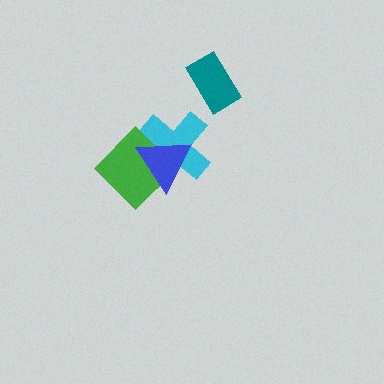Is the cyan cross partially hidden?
Yes, it is partially covered by another shape.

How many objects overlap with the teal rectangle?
0 objects overlap with the teal rectangle.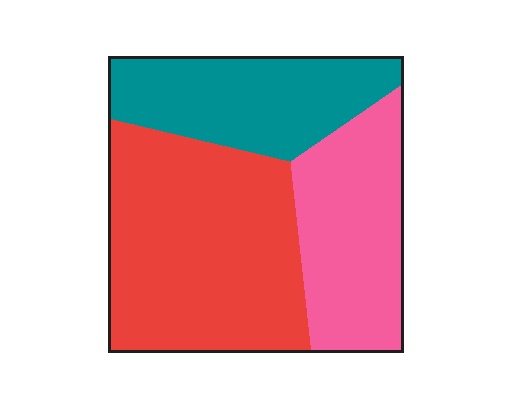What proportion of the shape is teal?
Teal takes up about one quarter (1/4) of the shape.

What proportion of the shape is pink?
Pink takes up about one quarter (1/4) of the shape.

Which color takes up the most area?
Red, at roughly 45%.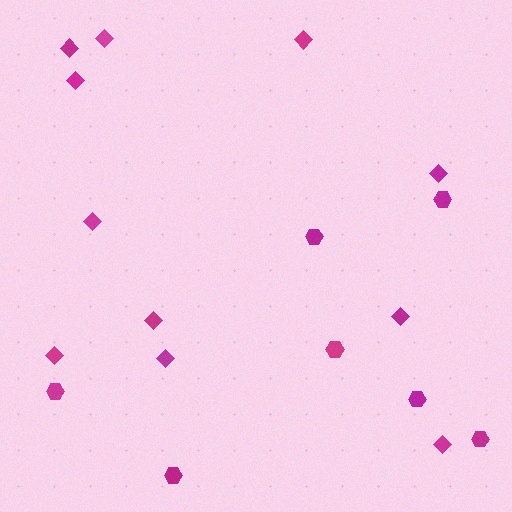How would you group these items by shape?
There are 2 groups: one group of diamonds (11) and one group of hexagons (7).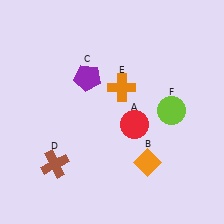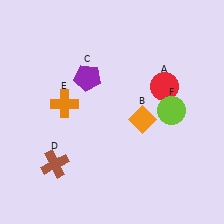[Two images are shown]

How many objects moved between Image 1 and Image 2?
3 objects moved between the two images.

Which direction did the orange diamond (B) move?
The orange diamond (B) moved up.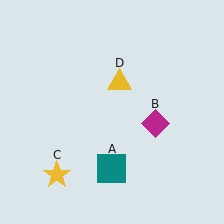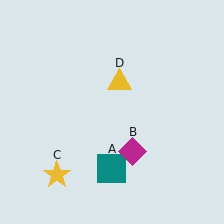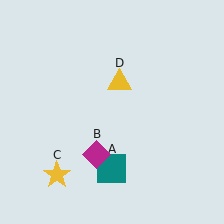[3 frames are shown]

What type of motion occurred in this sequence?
The magenta diamond (object B) rotated clockwise around the center of the scene.